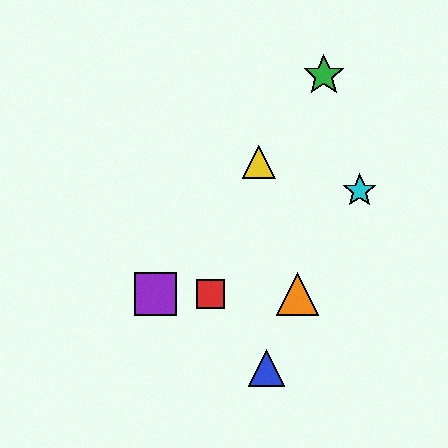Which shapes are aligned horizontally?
The red square, the purple square, the orange triangle are aligned horizontally.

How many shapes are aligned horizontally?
3 shapes (the red square, the purple square, the orange triangle) are aligned horizontally.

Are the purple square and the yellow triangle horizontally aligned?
No, the purple square is at y≈294 and the yellow triangle is at y≈162.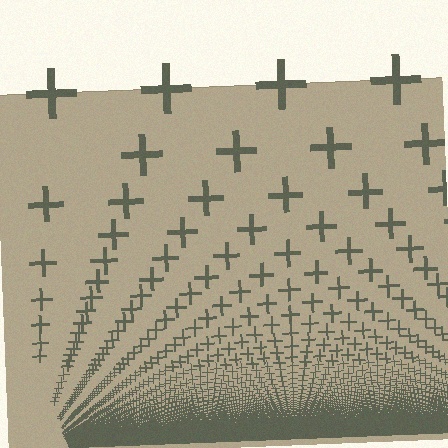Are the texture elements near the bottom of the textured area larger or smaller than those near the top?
Smaller. The gradient is inverted — elements near the bottom are smaller and denser.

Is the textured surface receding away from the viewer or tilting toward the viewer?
The surface appears to tilt toward the viewer. Texture elements get larger and sparser toward the top.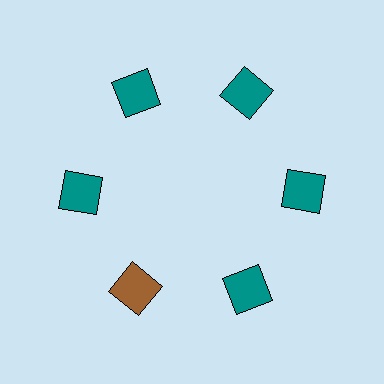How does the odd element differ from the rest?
It has a different color: brown instead of teal.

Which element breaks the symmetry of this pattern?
The brown square at roughly the 7 o'clock position breaks the symmetry. All other shapes are teal squares.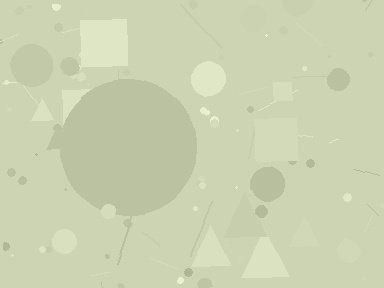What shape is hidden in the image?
A circle is hidden in the image.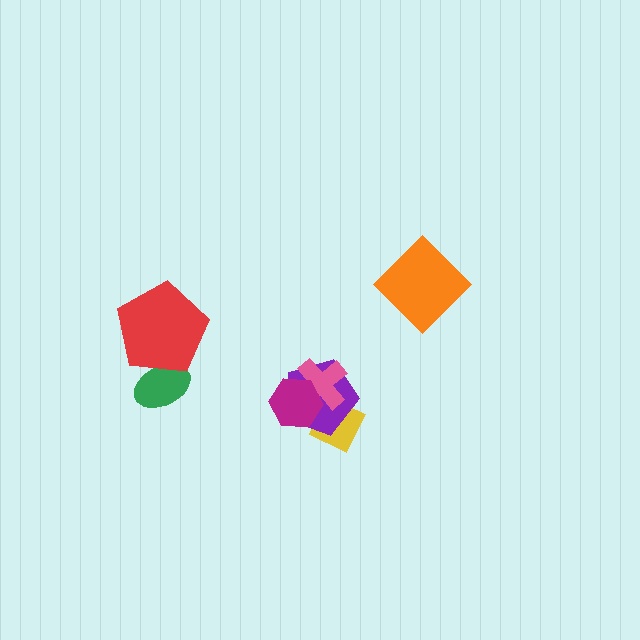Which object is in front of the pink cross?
The magenta hexagon is in front of the pink cross.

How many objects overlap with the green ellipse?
1 object overlaps with the green ellipse.